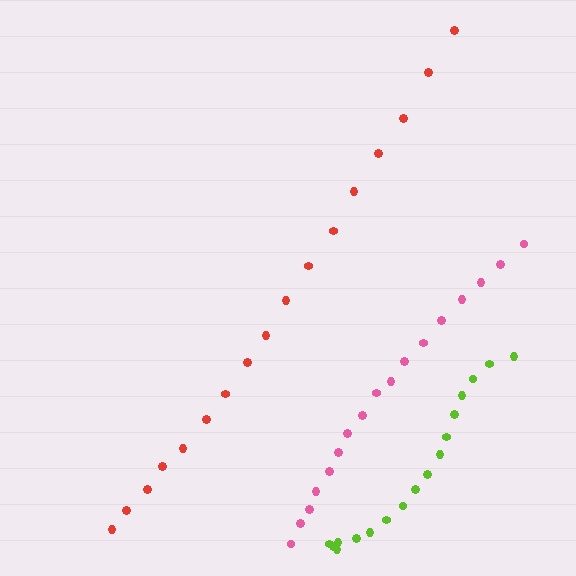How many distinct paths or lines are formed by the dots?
There are 3 distinct paths.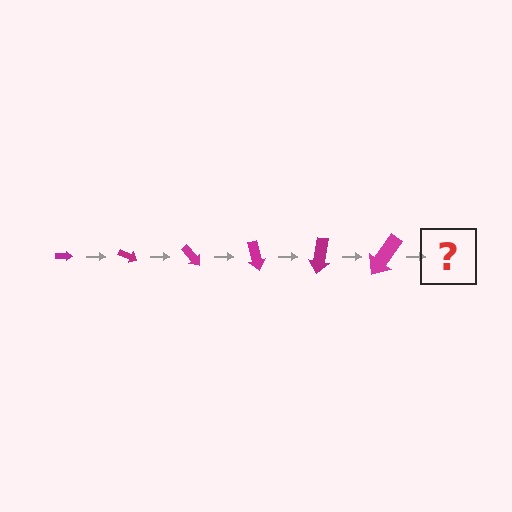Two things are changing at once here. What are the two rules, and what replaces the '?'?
The two rules are that the arrow grows larger each step and it rotates 25 degrees each step. The '?' should be an arrow, larger than the previous one and rotated 150 degrees from the start.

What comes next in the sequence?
The next element should be an arrow, larger than the previous one and rotated 150 degrees from the start.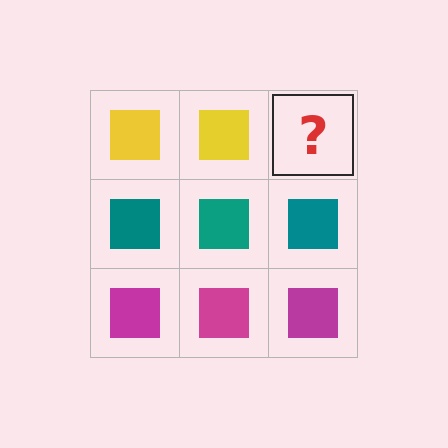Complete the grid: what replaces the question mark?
The question mark should be replaced with a yellow square.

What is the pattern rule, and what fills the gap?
The rule is that each row has a consistent color. The gap should be filled with a yellow square.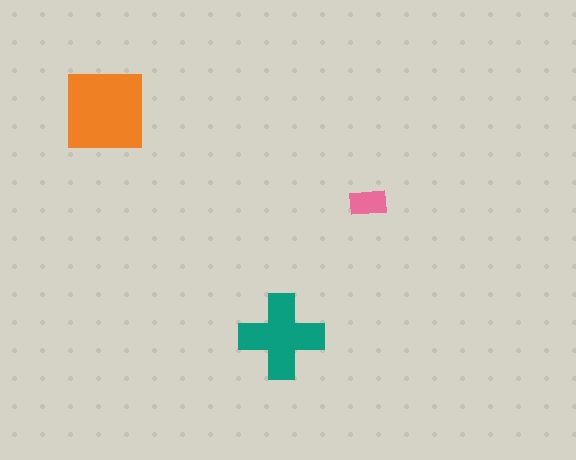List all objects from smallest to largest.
The pink rectangle, the teal cross, the orange square.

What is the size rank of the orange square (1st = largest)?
1st.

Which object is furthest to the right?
The pink rectangle is rightmost.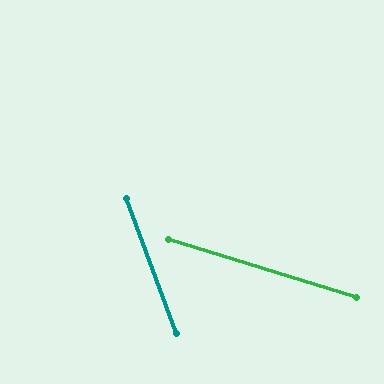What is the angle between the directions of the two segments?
Approximately 52 degrees.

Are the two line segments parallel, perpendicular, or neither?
Neither parallel nor perpendicular — they differ by about 52°.